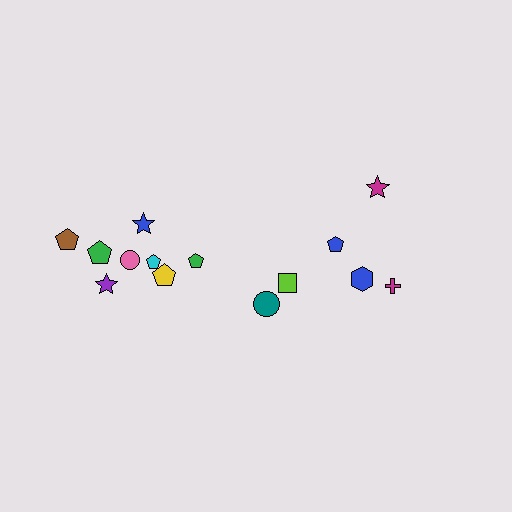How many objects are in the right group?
There are 6 objects.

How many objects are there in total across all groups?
There are 14 objects.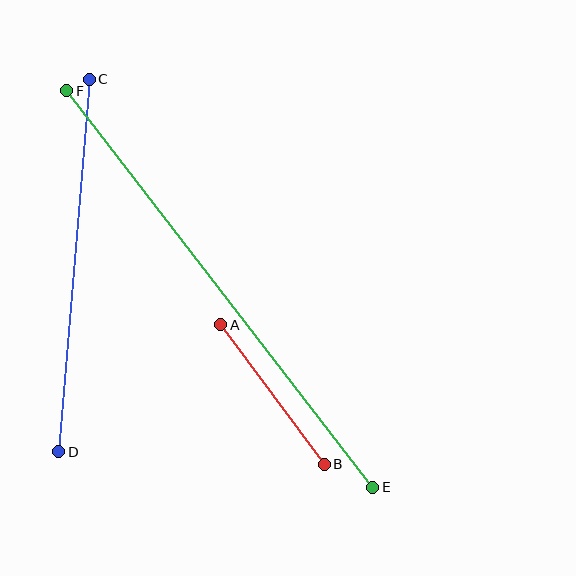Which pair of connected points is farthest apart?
Points E and F are farthest apart.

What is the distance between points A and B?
The distance is approximately 174 pixels.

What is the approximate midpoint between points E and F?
The midpoint is at approximately (220, 289) pixels.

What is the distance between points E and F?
The distance is approximately 501 pixels.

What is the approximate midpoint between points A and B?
The midpoint is at approximately (273, 395) pixels.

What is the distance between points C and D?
The distance is approximately 373 pixels.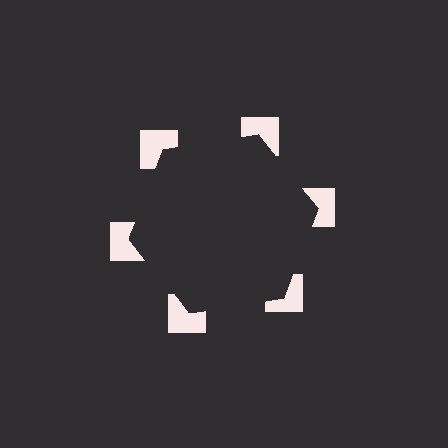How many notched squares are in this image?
There are 6 — one at each vertex of the illusory hexagon.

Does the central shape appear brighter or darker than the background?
It typically appears slightly darker than the background, even though no actual brightness change is drawn.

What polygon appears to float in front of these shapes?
An illusory hexagon — its edges are inferred from the aligned wedge cuts in the notched squares, not physically drawn.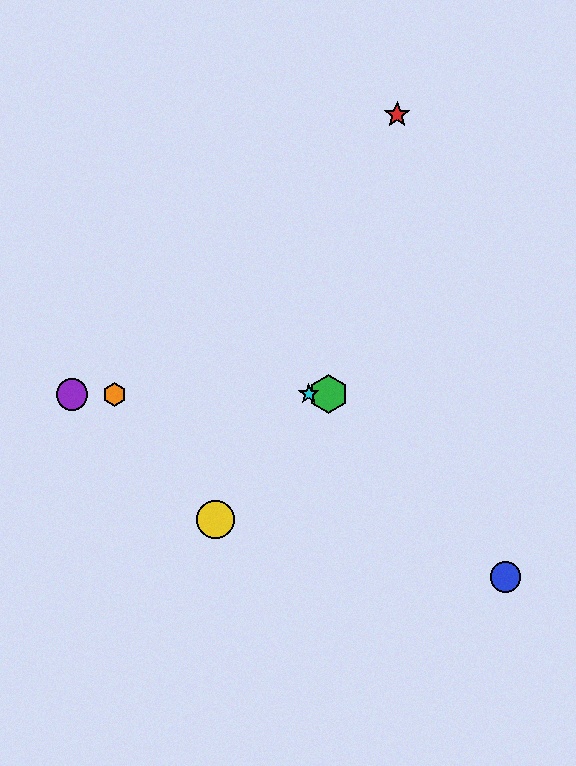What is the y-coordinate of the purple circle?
The purple circle is at y≈394.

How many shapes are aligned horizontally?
4 shapes (the green hexagon, the purple circle, the orange hexagon, the cyan star) are aligned horizontally.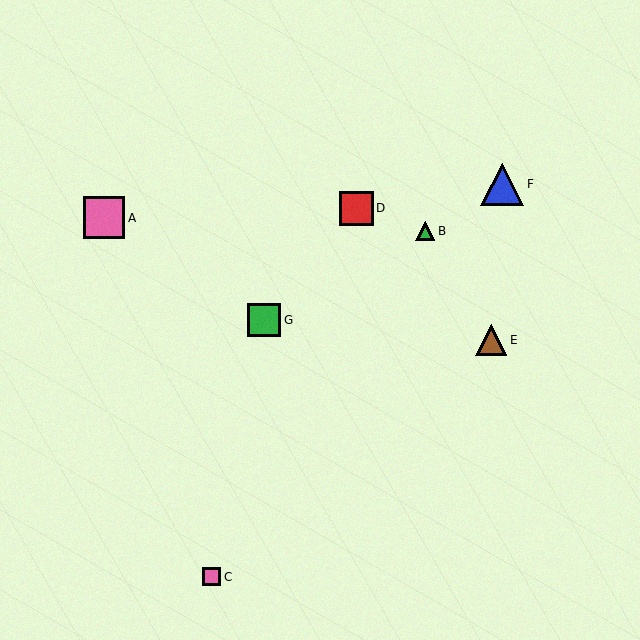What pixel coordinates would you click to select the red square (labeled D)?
Click at (356, 208) to select the red square D.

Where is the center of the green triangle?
The center of the green triangle is at (425, 231).